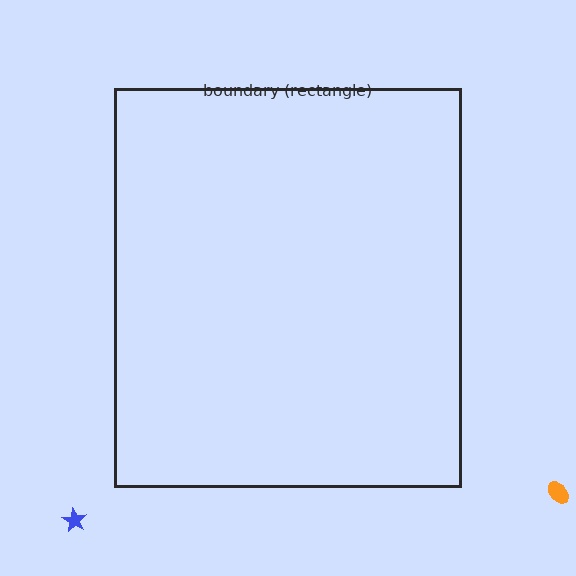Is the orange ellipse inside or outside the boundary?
Outside.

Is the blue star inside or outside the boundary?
Outside.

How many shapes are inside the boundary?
0 inside, 2 outside.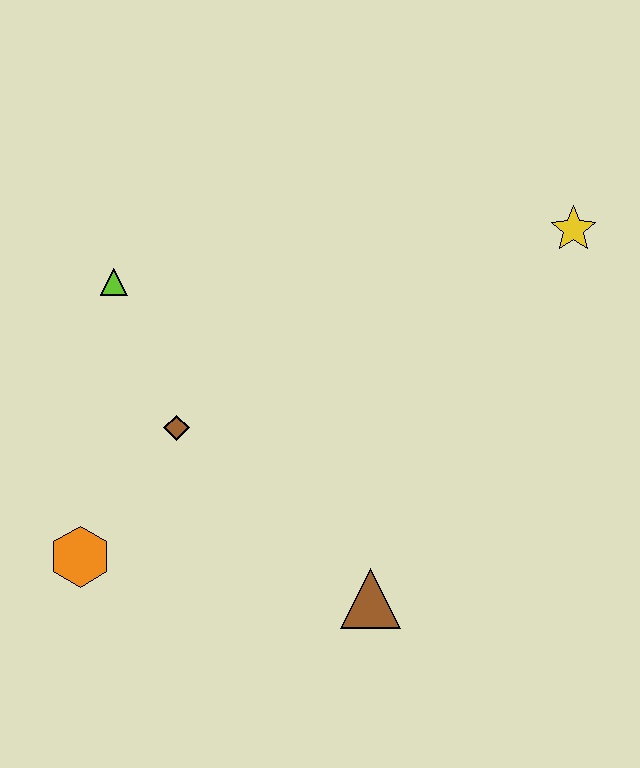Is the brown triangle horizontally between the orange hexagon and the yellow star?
Yes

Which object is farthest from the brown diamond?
The yellow star is farthest from the brown diamond.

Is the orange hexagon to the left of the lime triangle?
Yes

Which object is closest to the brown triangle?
The brown diamond is closest to the brown triangle.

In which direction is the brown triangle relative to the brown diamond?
The brown triangle is to the right of the brown diamond.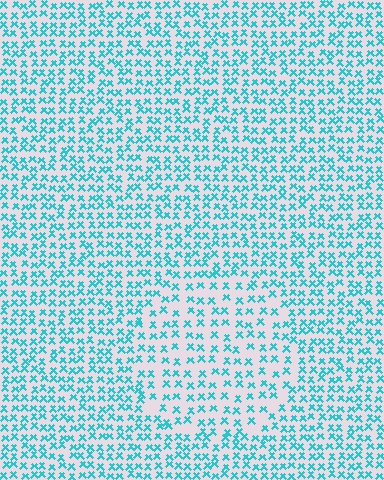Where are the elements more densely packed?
The elements are more densely packed outside the circle boundary.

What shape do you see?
I see a circle.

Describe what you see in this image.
The image contains small cyan elements arranged at two different densities. A circle-shaped region is visible where the elements are less densely packed than the surrounding area.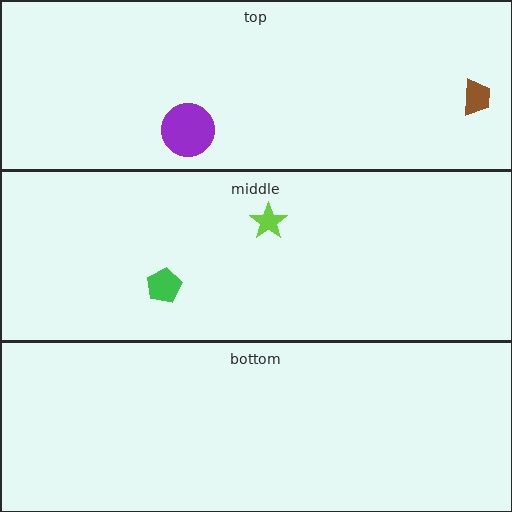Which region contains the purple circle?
The top region.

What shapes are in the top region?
The purple circle, the brown trapezoid.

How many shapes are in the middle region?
2.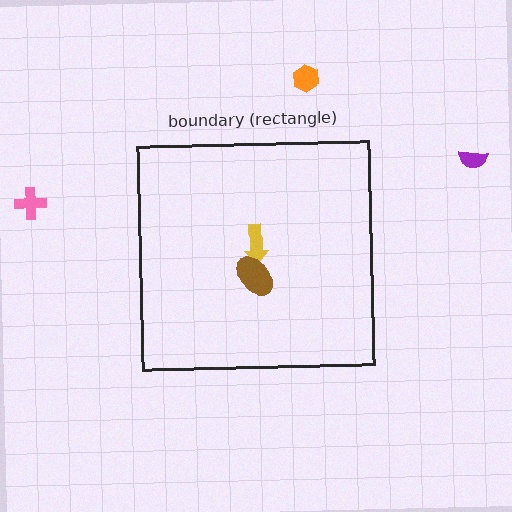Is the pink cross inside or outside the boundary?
Outside.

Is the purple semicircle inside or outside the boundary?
Outside.